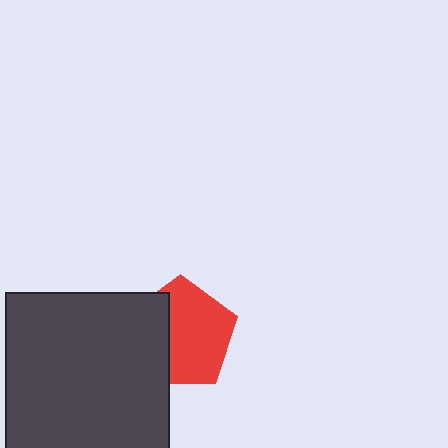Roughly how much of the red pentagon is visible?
About half of it is visible (roughly 64%).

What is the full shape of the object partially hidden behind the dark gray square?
The partially hidden object is a red pentagon.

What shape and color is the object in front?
The object in front is a dark gray square.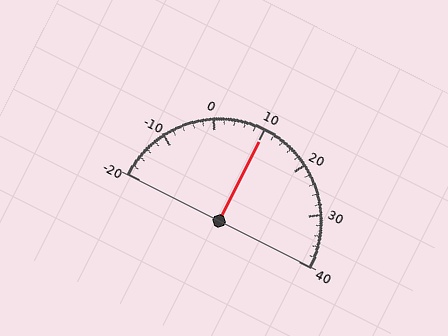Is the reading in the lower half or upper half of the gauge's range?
The reading is in the upper half of the range (-20 to 40).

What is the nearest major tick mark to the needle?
The nearest major tick mark is 10.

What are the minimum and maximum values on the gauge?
The gauge ranges from -20 to 40.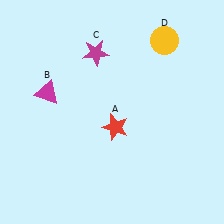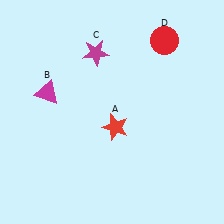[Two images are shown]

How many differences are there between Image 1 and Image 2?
There is 1 difference between the two images.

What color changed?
The circle (D) changed from yellow in Image 1 to red in Image 2.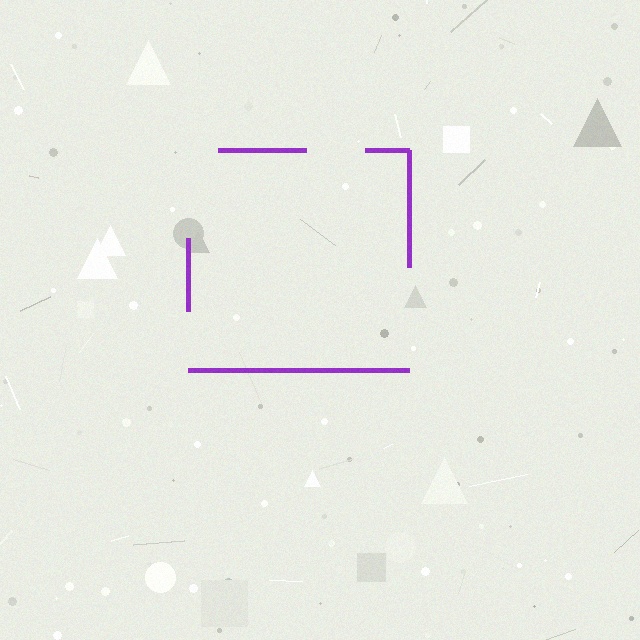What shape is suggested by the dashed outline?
The dashed outline suggests a square.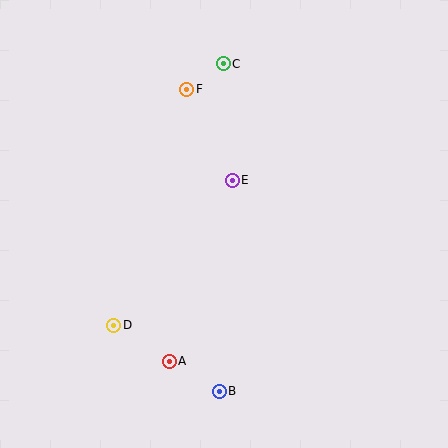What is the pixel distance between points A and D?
The distance between A and D is 66 pixels.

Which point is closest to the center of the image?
Point E at (232, 180) is closest to the center.